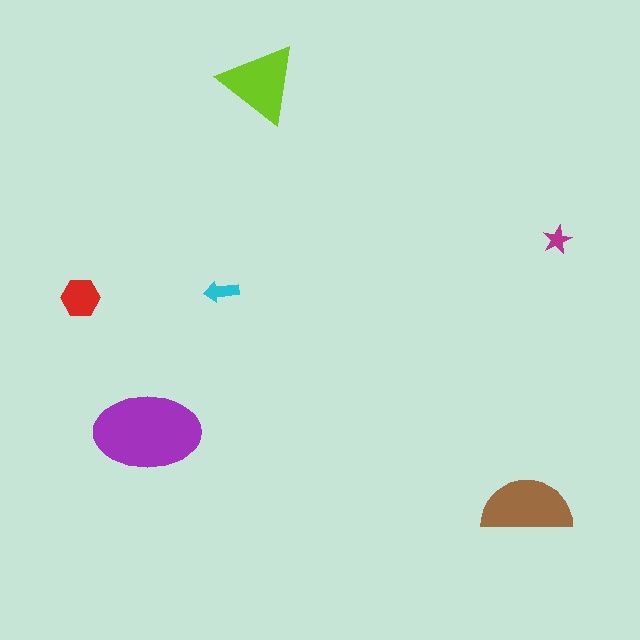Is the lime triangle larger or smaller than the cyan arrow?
Larger.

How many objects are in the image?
There are 6 objects in the image.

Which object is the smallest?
The magenta star.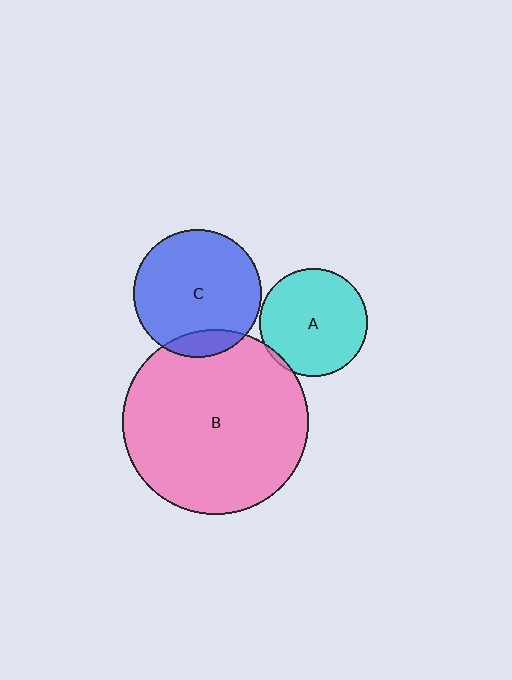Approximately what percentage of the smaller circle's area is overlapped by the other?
Approximately 5%.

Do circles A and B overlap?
Yes.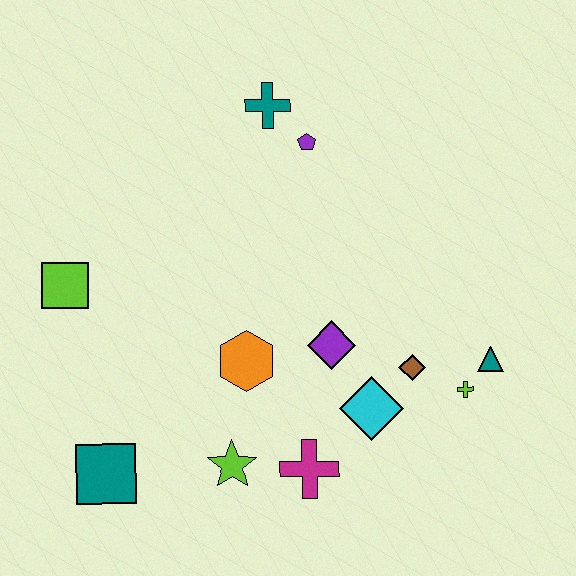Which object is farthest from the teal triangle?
The lime square is farthest from the teal triangle.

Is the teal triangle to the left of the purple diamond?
No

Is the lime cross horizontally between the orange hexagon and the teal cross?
No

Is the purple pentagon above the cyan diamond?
Yes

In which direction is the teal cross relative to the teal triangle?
The teal cross is above the teal triangle.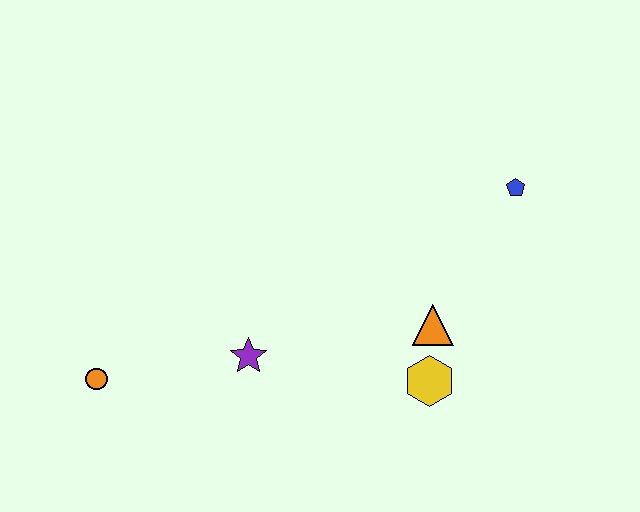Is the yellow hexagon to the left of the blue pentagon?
Yes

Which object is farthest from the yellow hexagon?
The orange circle is farthest from the yellow hexagon.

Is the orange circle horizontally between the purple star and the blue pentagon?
No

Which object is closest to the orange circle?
The purple star is closest to the orange circle.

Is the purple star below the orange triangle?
Yes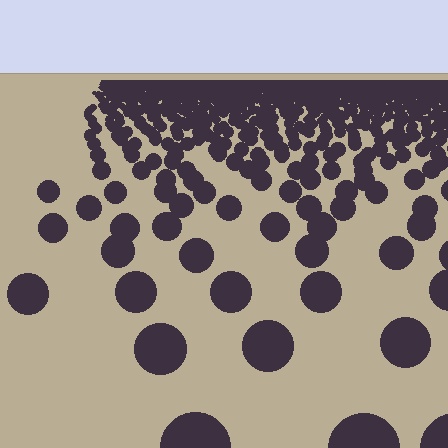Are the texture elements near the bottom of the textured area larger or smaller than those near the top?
Larger. Near the bottom, elements are closer to the viewer and appear at a bigger on-screen size.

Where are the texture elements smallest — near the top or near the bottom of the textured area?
Near the top.